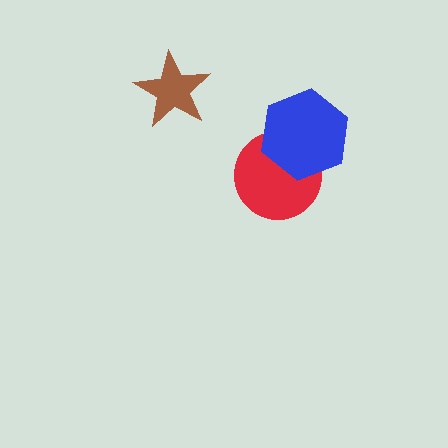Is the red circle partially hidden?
Yes, it is partially covered by another shape.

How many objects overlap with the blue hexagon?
1 object overlaps with the blue hexagon.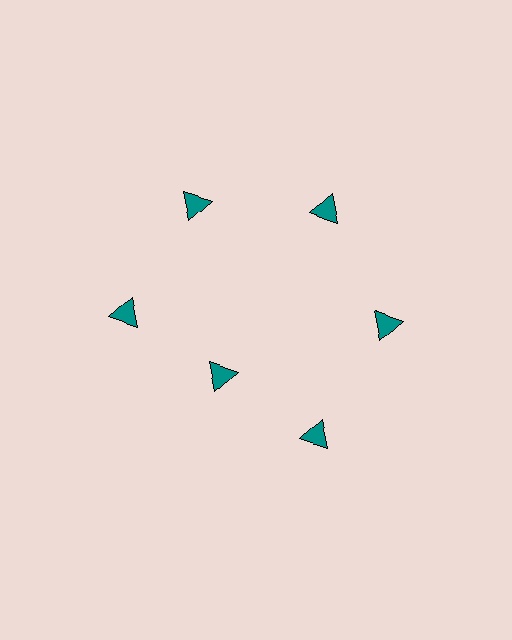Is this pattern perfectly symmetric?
No. The 6 teal triangles are arranged in a ring, but one element near the 7 o'clock position is pulled inward toward the center, breaking the 6-fold rotational symmetry.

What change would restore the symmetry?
The symmetry would be restored by moving it outward, back onto the ring so that all 6 triangles sit at equal angles and equal distance from the center.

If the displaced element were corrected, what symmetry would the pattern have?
It would have 6-fold rotational symmetry — the pattern would map onto itself every 60 degrees.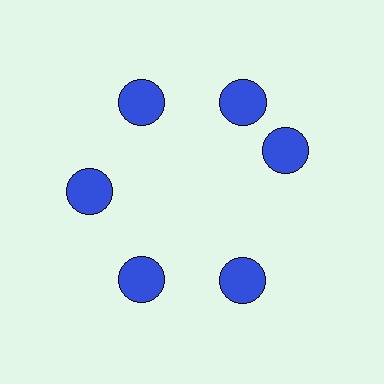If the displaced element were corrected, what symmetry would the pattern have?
It would have 6-fold rotational symmetry — the pattern would map onto itself every 60 degrees.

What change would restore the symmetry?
The symmetry would be restored by rotating it back into even spacing with its neighbors so that all 6 circles sit at equal angles and equal distance from the center.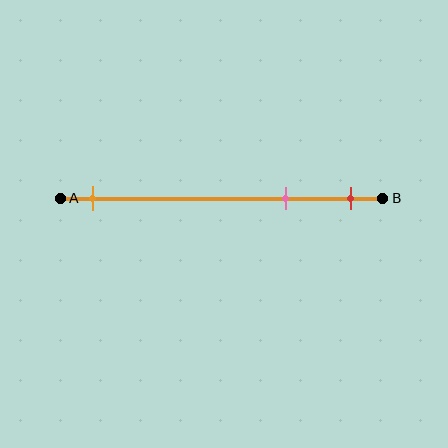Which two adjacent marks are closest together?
The pink and red marks are the closest adjacent pair.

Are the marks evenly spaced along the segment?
No, the marks are not evenly spaced.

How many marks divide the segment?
There are 3 marks dividing the segment.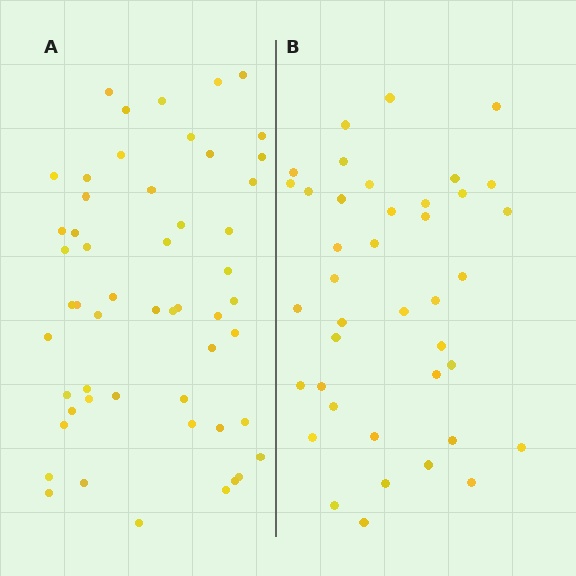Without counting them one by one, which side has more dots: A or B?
Region A (the left region) has more dots.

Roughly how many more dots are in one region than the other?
Region A has approximately 15 more dots than region B.